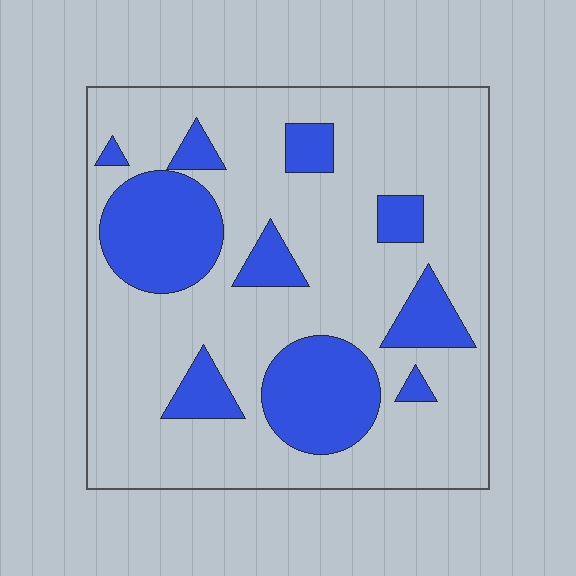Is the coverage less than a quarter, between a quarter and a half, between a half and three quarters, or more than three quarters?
Between a quarter and a half.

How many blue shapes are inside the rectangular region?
10.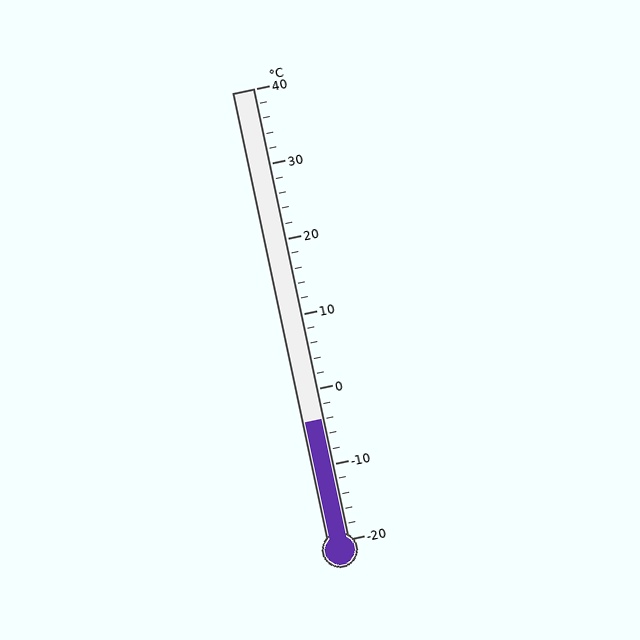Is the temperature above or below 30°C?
The temperature is below 30°C.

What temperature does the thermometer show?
The thermometer shows approximately -4°C.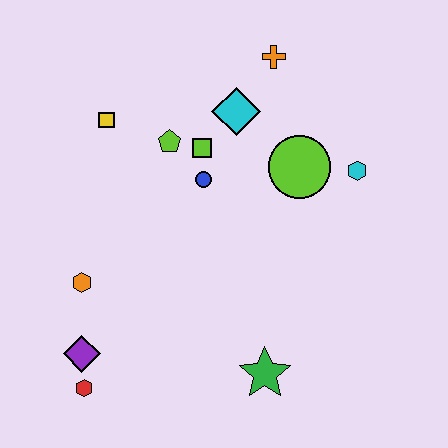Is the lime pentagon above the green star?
Yes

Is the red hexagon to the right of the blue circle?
No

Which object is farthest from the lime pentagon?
The red hexagon is farthest from the lime pentagon.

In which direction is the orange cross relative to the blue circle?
The orange cross is above the blue circle.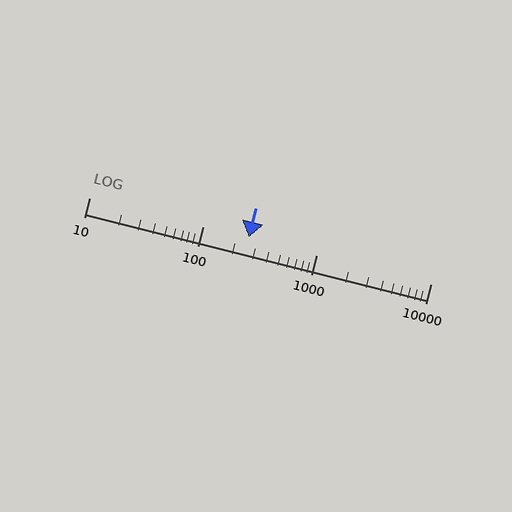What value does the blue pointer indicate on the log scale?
The pointer indicates approximately 250.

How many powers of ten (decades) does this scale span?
The scale spans 3 decades, from 10 to 10000.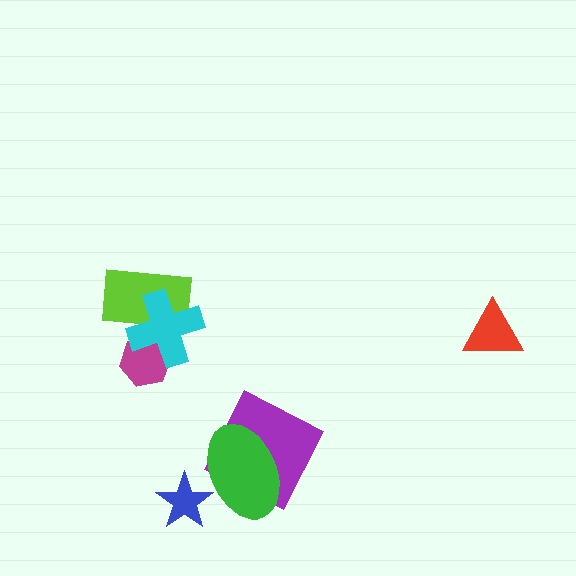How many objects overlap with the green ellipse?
2 objects overlap with the green ellipse.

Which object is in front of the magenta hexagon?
The cyan cross is in front of the magenta hexagon.